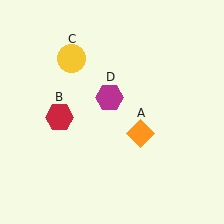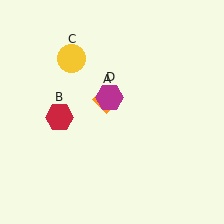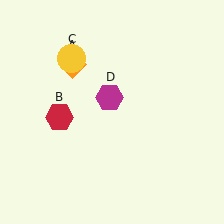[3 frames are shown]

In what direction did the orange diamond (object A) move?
The orange diamond (object A) moved up and to the left.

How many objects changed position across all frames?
1 object changed position: orange diamond (object A).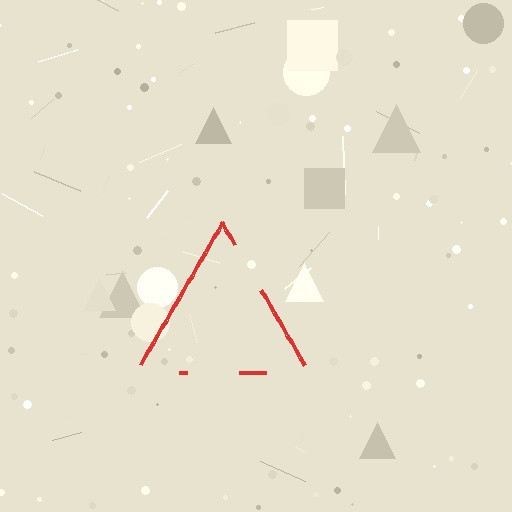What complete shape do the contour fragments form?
The contour fragments form a triangle.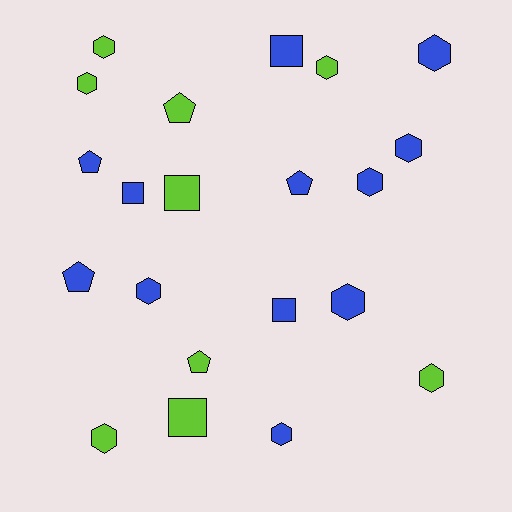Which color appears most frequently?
Blue, with 12 objects.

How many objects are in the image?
There are 21 objects.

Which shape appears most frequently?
Hexagon, with 11 objects.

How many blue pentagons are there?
There are 3 blue pentagons.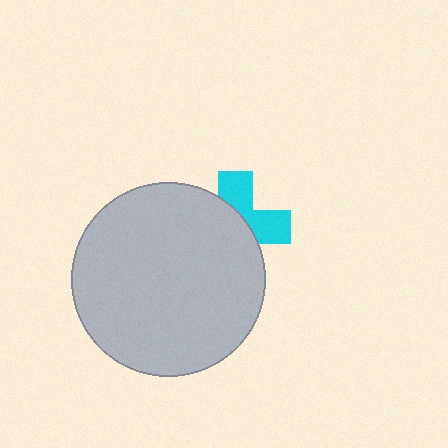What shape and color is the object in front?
The object in front is a light gray circle.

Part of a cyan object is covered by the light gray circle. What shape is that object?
It is a cross.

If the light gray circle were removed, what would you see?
You would see the complete cyan cross.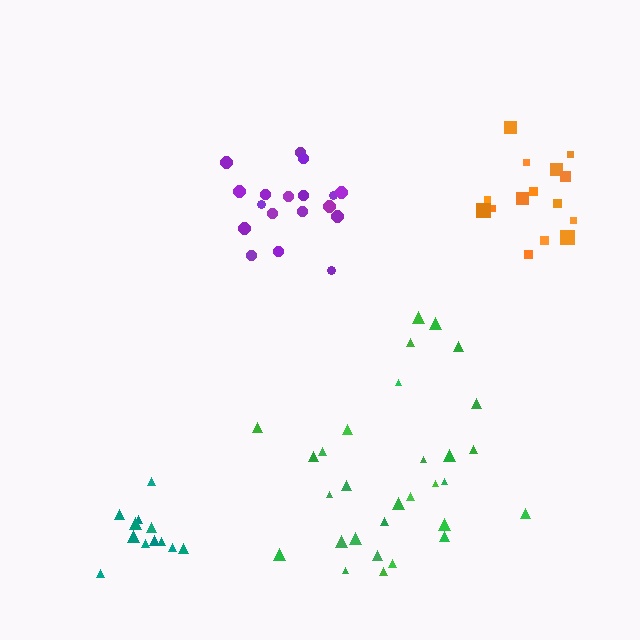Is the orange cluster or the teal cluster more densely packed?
Teal.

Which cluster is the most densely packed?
Teal.